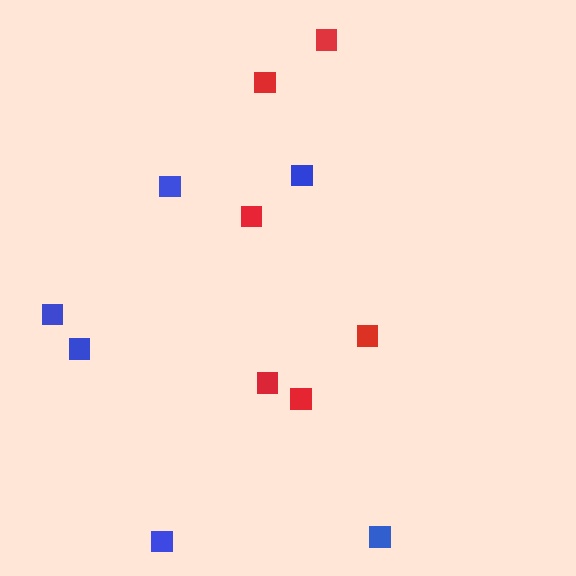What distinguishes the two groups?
There are 2 groups: one group of blue squares (6) and one group of red squares (6).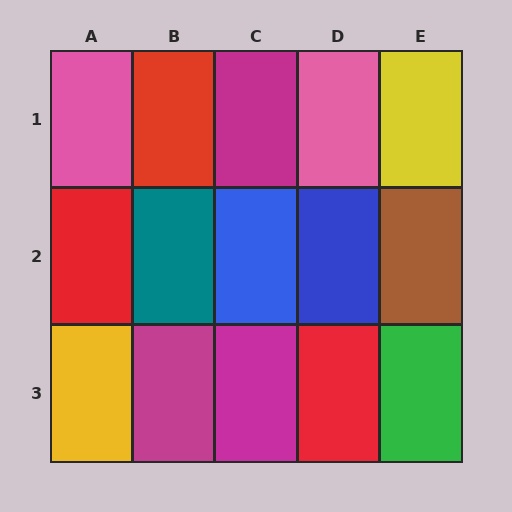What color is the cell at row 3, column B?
Magenta.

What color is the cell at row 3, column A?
Yellow.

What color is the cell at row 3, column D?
Red.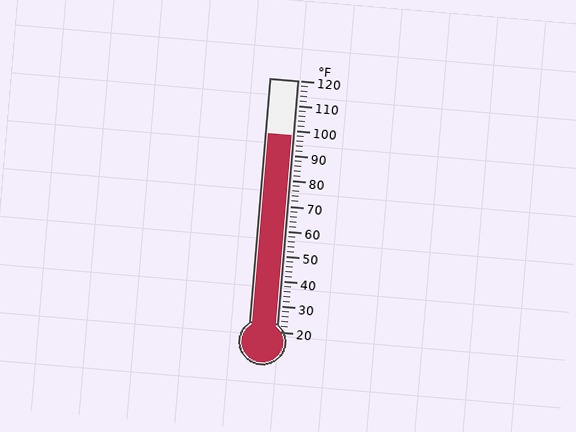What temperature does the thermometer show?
The thermometer shows approximately 98°F.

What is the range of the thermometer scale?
The thermometer scale ranges from 20°F to 120°F.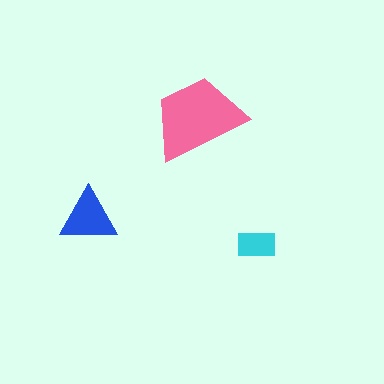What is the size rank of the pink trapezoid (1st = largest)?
1st.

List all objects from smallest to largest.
The cyan rectangle, the blue triangle, the pink trapezoid.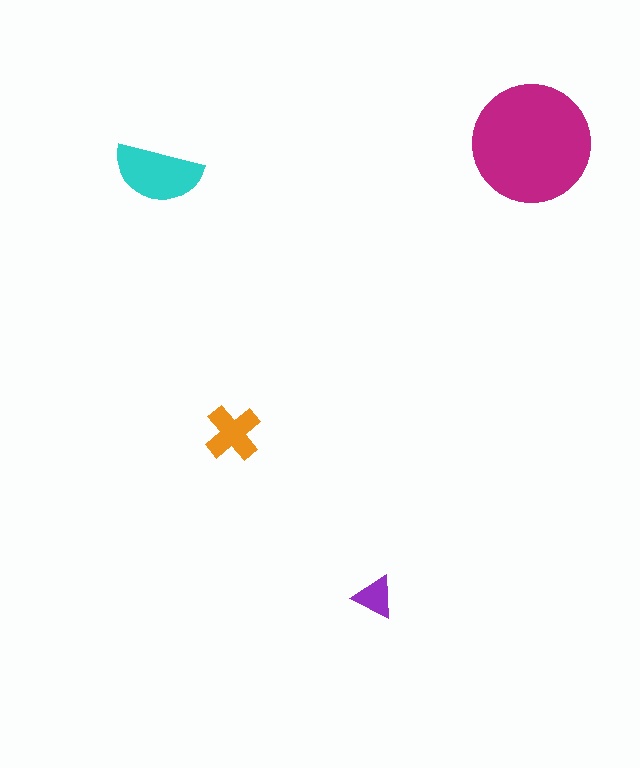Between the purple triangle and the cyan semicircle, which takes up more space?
The cyan semicircle.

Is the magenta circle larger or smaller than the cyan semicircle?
Larger.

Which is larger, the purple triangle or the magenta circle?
The magenta circle.